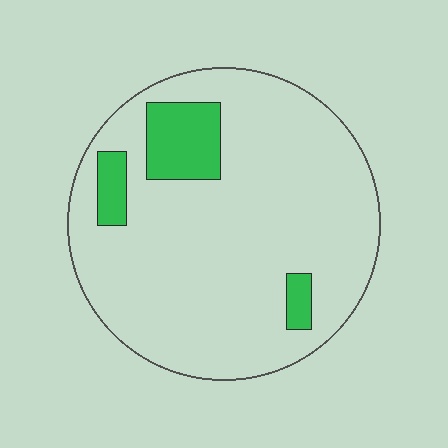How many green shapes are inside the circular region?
3.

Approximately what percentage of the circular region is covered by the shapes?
Approximately 10%.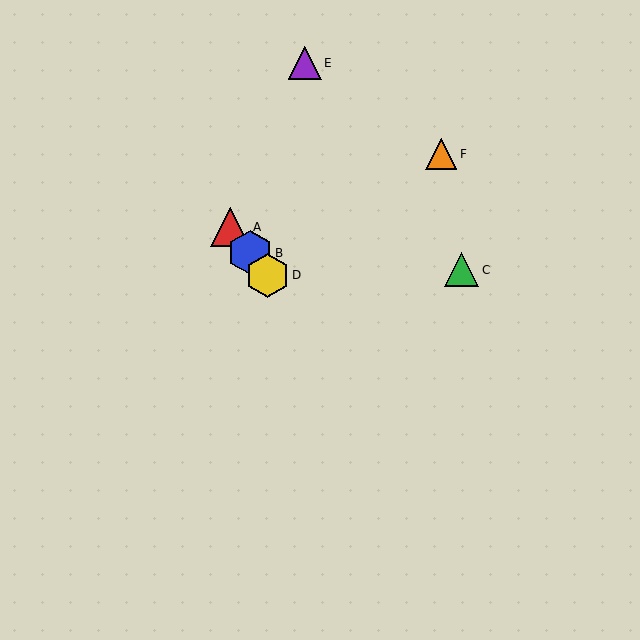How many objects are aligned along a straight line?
3 objects (A, B, D) are aligned along a straight line.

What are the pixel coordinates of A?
Object A is at (230, 227).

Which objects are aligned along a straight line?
Objects A, B, D are aligned along a straight line.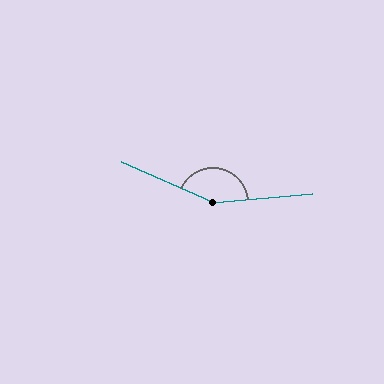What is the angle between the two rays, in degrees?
Approximately 151 degrees.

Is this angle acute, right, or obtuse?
It is obtuse.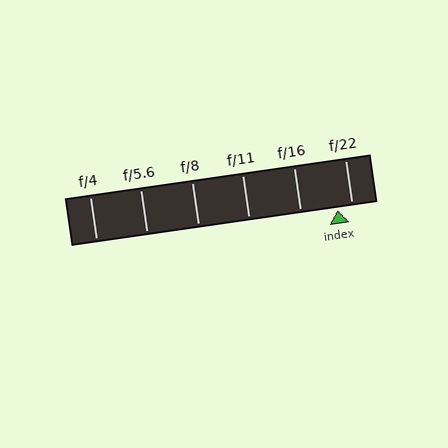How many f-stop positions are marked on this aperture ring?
There are 6 f-stop positions marked.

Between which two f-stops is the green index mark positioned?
The index mark is between f/16 and f/22.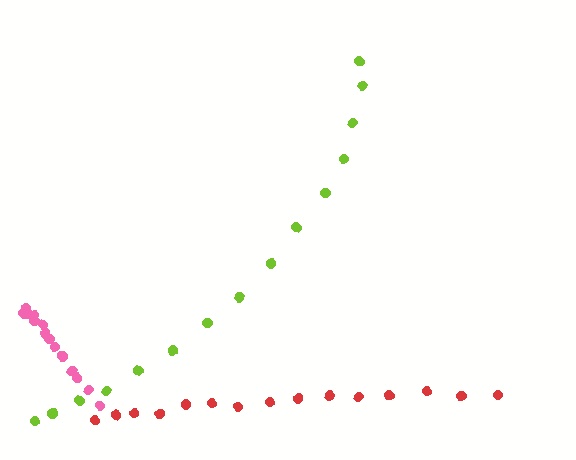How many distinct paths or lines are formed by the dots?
There are 3 distinct paths.